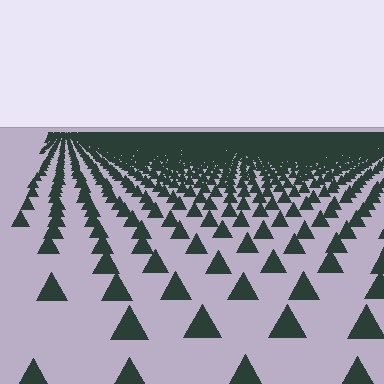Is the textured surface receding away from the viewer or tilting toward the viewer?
The surface is receding away from the viewer. Texture elements get smaller and denser toward the top.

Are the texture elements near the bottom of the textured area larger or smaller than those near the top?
Larger. Near the bottom, elements are closer to the viewer and appear at a bigger on-screen size.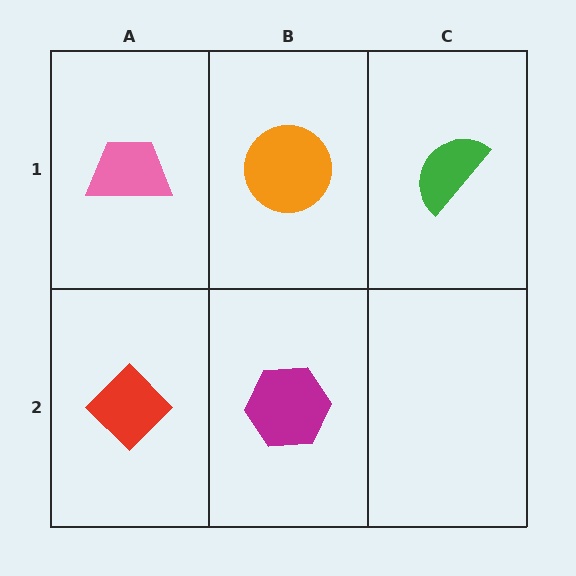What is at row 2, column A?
A red diamond.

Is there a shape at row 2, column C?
No, that cell is empty.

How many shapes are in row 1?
3 shapes.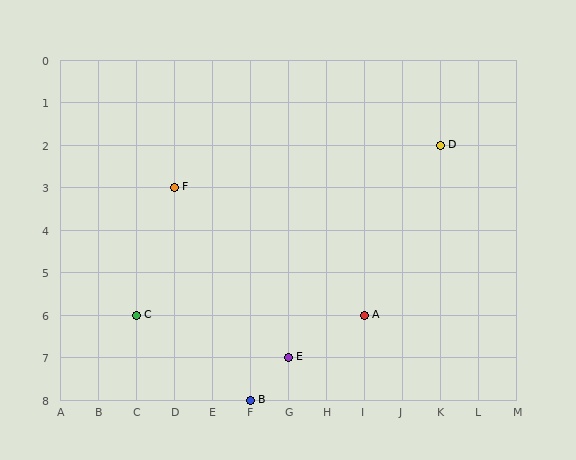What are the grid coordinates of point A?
Point A is at grid coordinates (I, 6).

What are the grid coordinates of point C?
Point C is at grid coordinates (C, 6).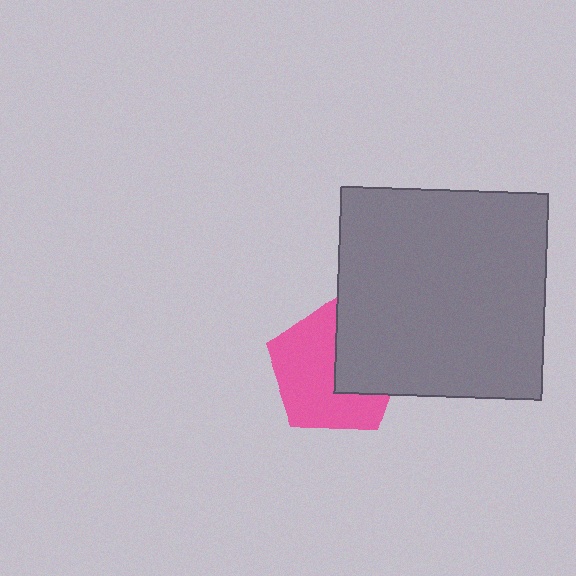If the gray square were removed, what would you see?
You would see the complete pink pentagon.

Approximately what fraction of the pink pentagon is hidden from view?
Roughly 38% of the pink pentagon is hidden behind the gray square.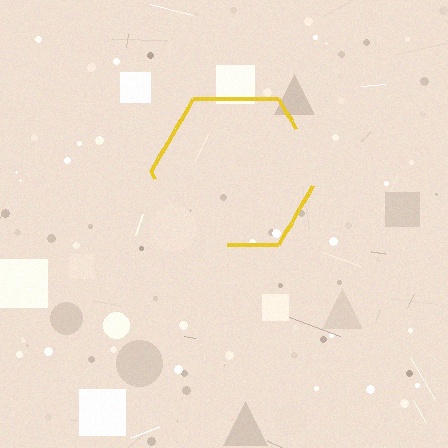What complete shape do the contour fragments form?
The contour fragments form a hexagon.